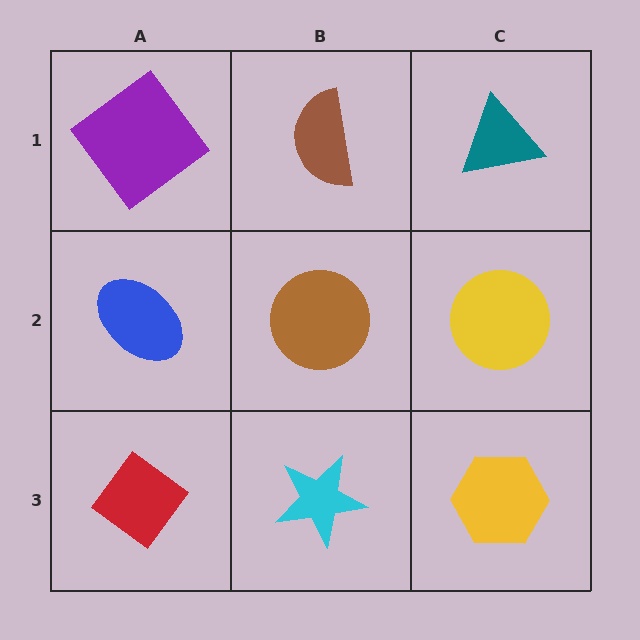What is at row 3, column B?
A cyan star.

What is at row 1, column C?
A teal triangle.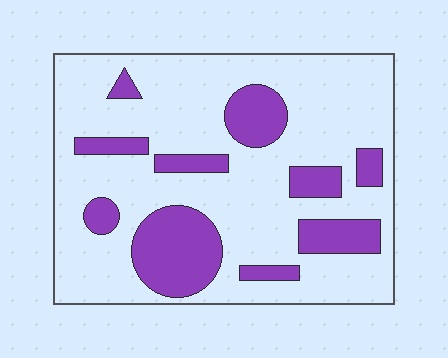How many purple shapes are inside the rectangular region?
10.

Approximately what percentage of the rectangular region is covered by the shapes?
Approximately 25%.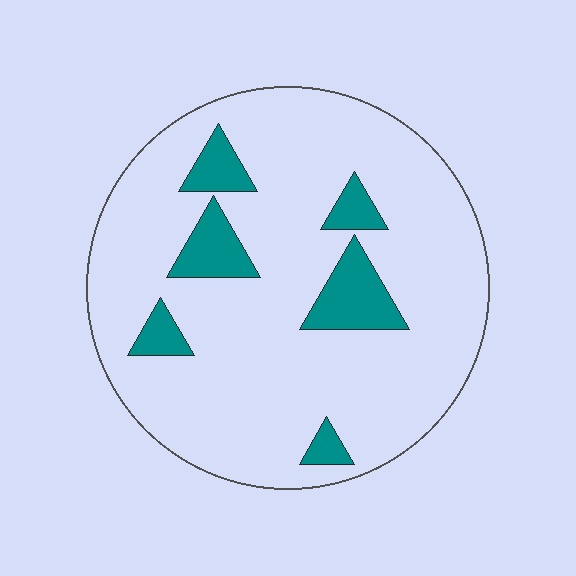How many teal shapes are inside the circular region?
6.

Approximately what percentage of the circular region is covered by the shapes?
Approximately 15%.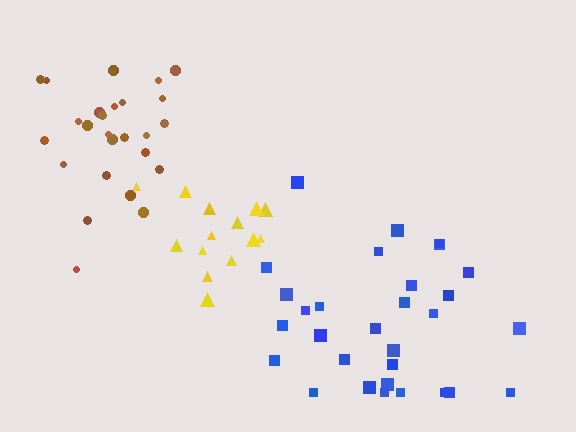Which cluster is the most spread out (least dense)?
Blue.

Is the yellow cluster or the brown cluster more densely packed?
Yellow.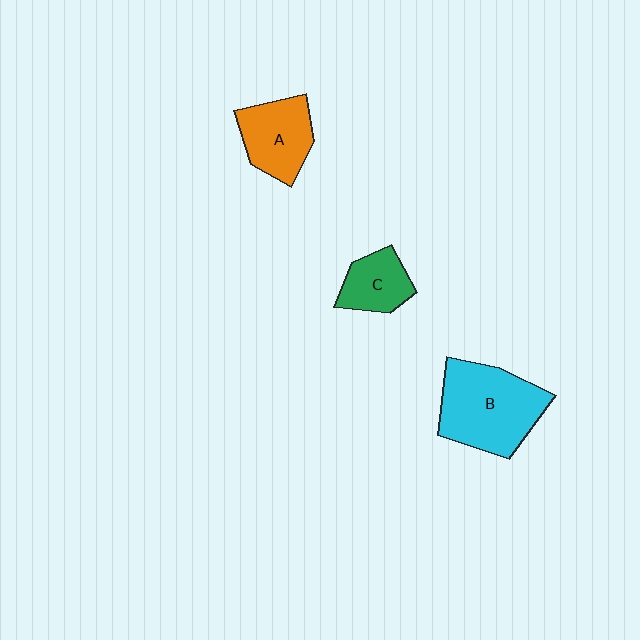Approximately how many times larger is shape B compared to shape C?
Approximately 2.1 times.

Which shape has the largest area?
Shape B (cyan).